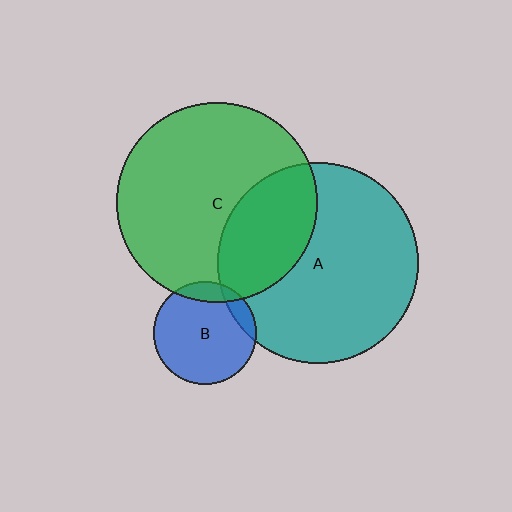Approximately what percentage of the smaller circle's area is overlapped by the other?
Approximately 10%.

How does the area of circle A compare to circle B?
Approximately 3.8 times.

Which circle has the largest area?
Circle A (teal).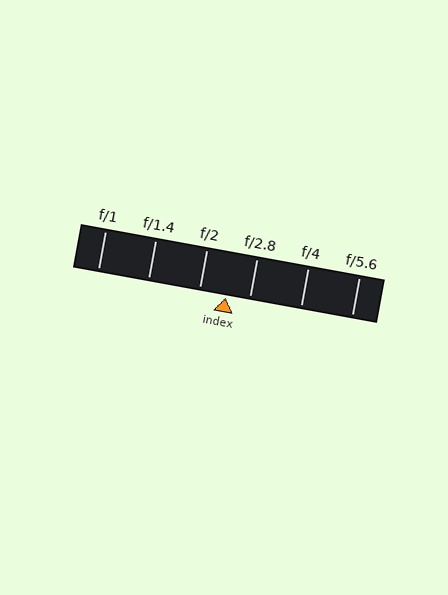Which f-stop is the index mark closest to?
The index mark is closest to f/2.8.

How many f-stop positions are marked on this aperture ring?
There are 6 f-stop positions marked.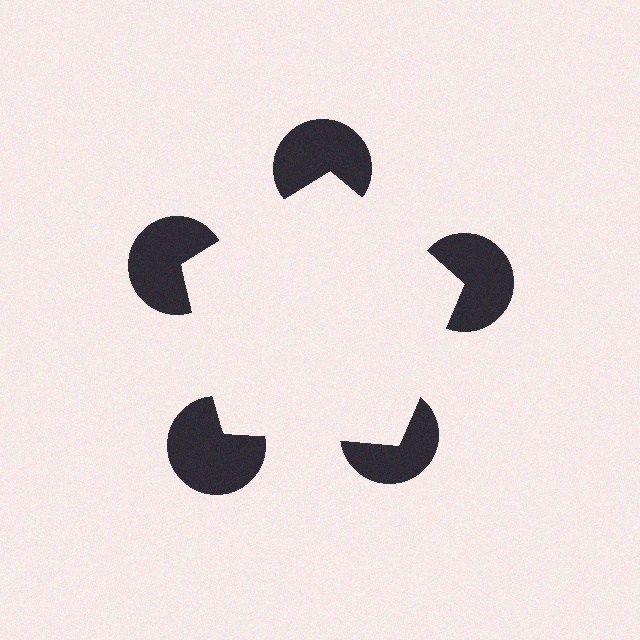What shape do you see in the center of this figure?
An illusory pentagon — its edges are inferred from the aligned wedge cuts in the pac-man discs, not physically drawn.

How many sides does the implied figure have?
5 sides.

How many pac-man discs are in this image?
There are 5 — one at each vertex of the illusory pentagon.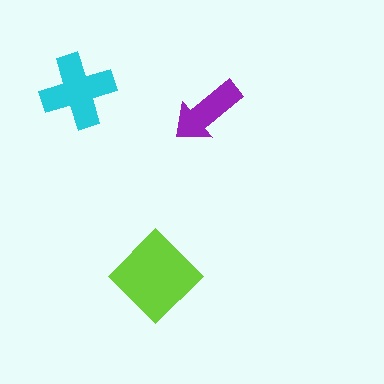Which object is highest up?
The cyan cross is topmost.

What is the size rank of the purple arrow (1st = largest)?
3rd.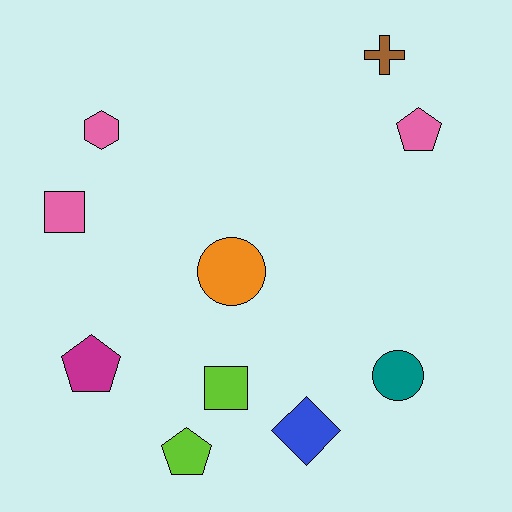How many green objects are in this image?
There are no green objects.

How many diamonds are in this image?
There is 1 diamond.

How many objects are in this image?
There are 10 objects.